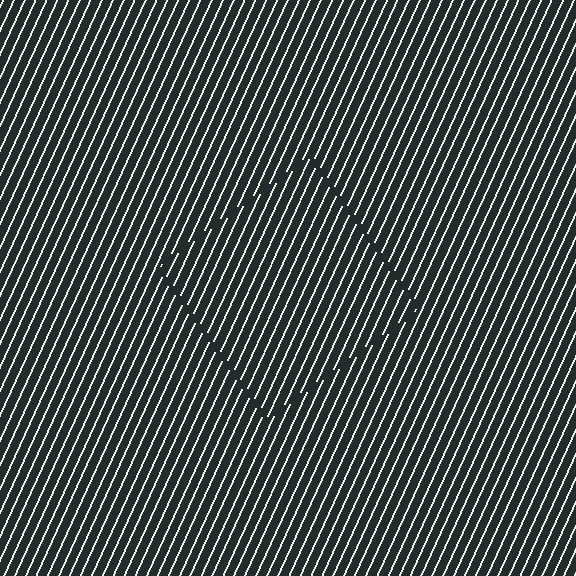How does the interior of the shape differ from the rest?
The interior of the shape contains the same grating, shifted by half a period — the contour is defined by the phase discontinuity where line-ends from the inner and outer gratings abut.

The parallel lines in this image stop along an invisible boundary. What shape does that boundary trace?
An illusory square. The interior of the shape contains the same grating, shifted by half a period — the contour is defined by the phase discontinuity where line-ends from the inner and outer gratings abut.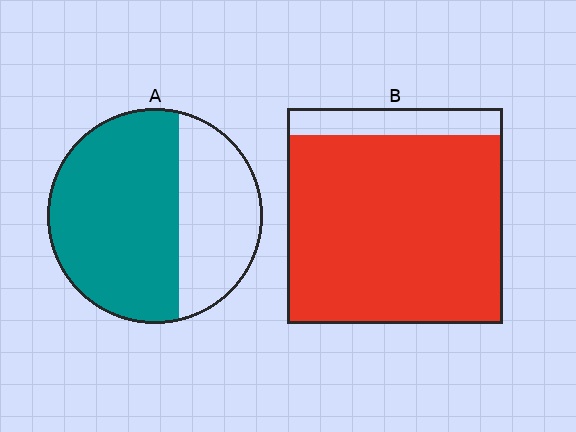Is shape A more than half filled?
Yes.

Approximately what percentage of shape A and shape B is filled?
A is approximately 65% and B is approximately 90%.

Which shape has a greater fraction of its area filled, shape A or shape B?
Shape B.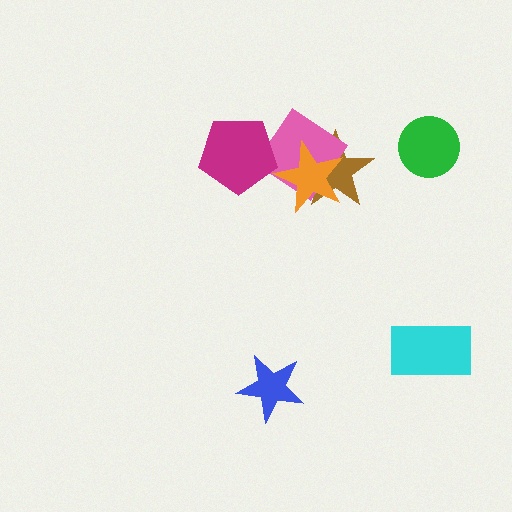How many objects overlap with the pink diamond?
3 objects overlap with the pink diamond.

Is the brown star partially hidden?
Yes, it is partially covered by another shape.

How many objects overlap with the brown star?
2 objects overlap with the brown star.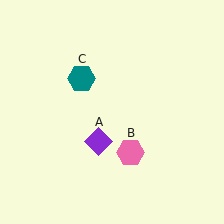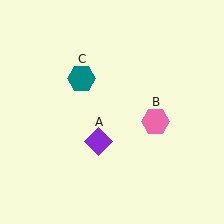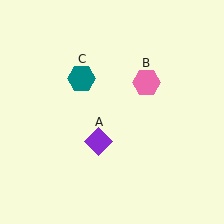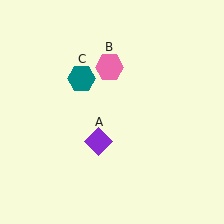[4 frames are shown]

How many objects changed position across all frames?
1 object changed position: pink hexagon (object B).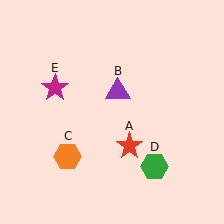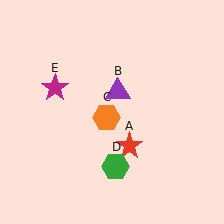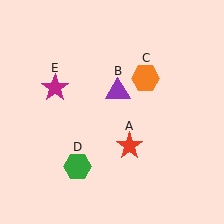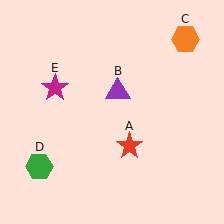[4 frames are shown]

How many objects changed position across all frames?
2 objects changed position: orange hexagon (object C), green hexagon (object D).